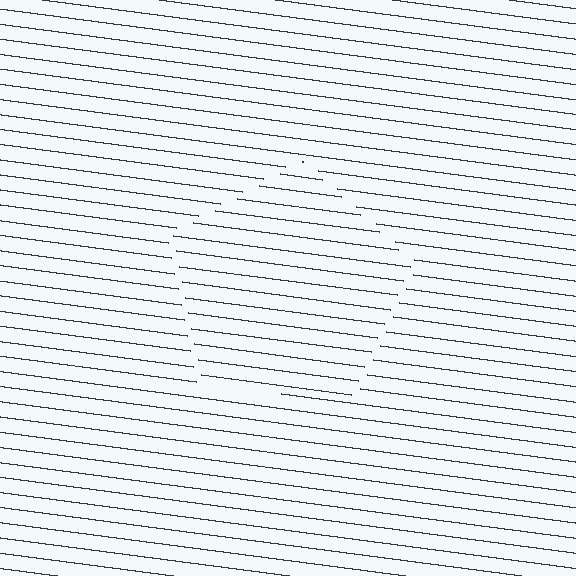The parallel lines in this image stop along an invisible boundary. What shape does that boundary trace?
An illusory pentagon. The interior of the shape contains the same grating, shifted by half a period — the contour is defined by the phase discontinuity where line-ends from the inner and outer gratings abut.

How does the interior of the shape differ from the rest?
The interior of the shape contains the same grating, shifted by half a period — the contour is defined by the phase discontinuity where line-ends from the inner and outer gratings abut.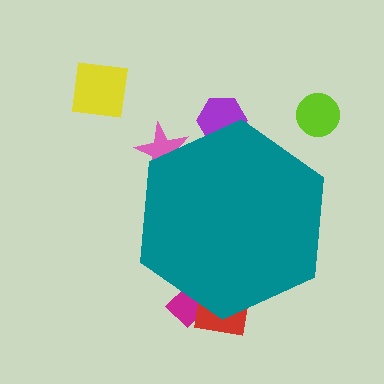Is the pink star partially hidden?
Yes, the pink star is partially hidden behind the teal hexagon.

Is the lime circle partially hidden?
No, the lime circle is fully visible.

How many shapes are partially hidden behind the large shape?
4 shapes are partially hidden.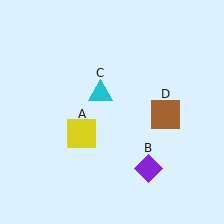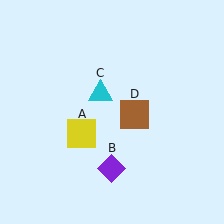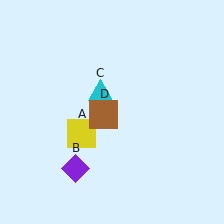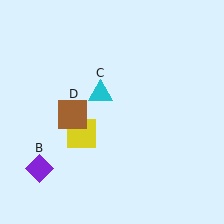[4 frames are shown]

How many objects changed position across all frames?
2 objects changed position: purple diamond (object B), brown square (object D).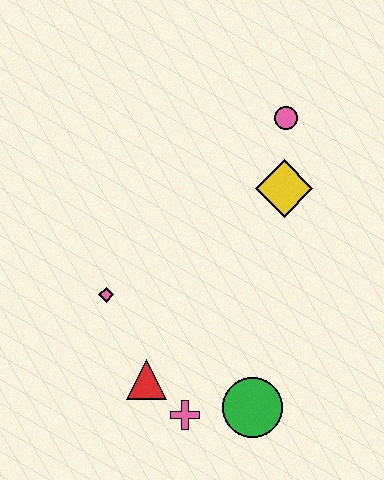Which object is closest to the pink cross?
The red triangle is closest to the pink cross.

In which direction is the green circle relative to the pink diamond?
The green circle is to the right of the pink diamond.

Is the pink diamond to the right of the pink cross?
No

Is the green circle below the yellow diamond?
Yes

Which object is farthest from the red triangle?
The pink circle is farthest from the red triangle.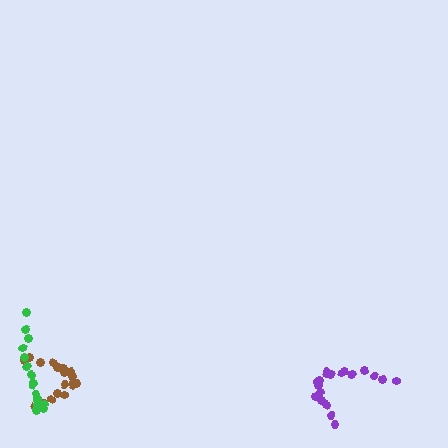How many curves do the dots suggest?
There are 3 distinct paths.